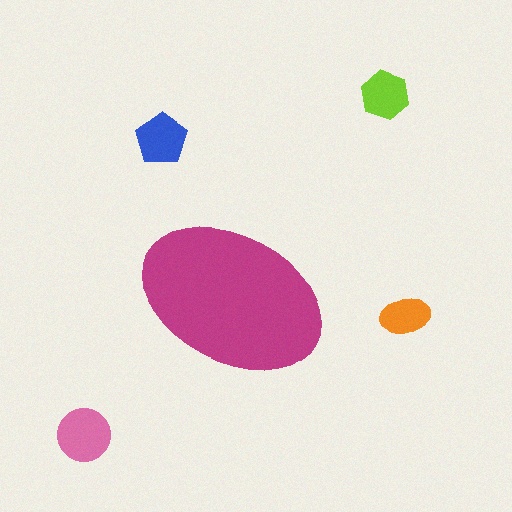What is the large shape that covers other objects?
A magenta ellipse.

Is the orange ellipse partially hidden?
No, the orange ellipse is fully visible.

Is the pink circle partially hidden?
No, the pink circle is fully visible.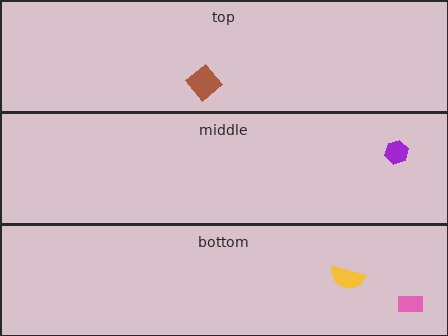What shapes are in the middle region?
The purple hexagon.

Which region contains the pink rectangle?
The bottom region.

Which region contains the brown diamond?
The top region.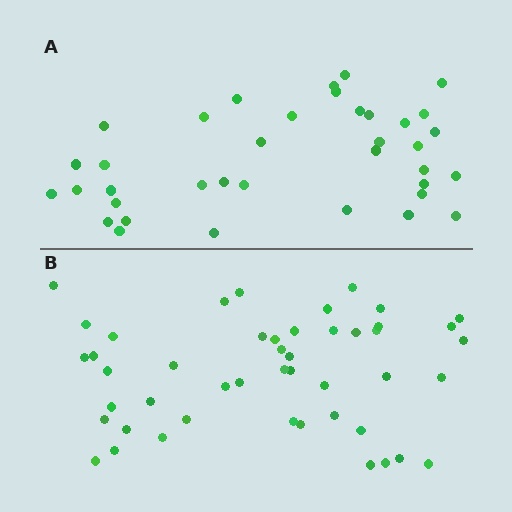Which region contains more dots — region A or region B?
Region B (the bottom region) has more dots.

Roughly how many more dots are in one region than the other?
Region B has roughly 10 or so more dots than region A.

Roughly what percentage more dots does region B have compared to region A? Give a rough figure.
About 25% more.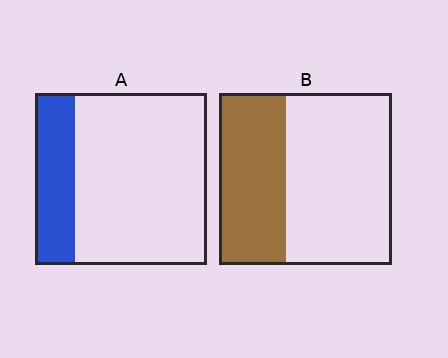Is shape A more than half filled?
No.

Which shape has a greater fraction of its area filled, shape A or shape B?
Shape B.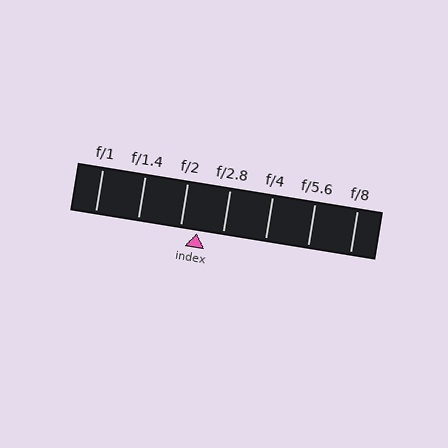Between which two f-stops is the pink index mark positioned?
The index mark is between f/2 and f/2.8.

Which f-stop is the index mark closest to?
The index mark is closest to f/2.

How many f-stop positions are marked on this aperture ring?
There are 7 f-stop positions marked.